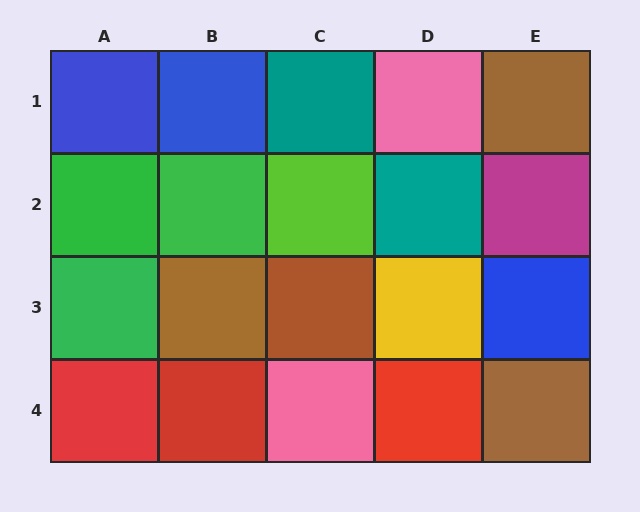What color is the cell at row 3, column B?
Brown.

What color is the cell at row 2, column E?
Magenta.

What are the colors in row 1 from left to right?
Blue, blue, teal, pink, brown.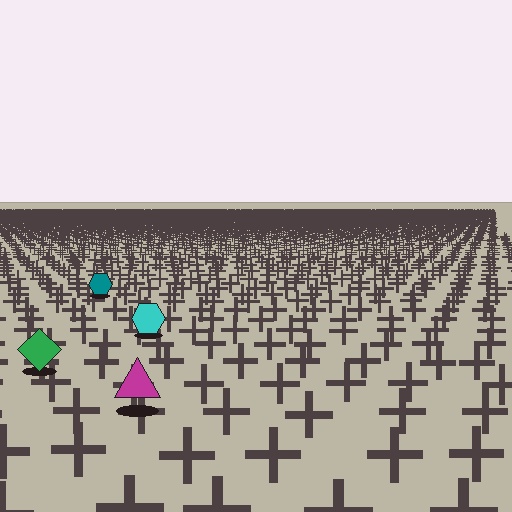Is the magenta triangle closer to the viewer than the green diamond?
Yes. The magenta triangle is closer — you can tell from the texture gradient: the ground texture is coarser near it.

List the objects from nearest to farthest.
From nearest to farthest: the magenta triangle, the green diamond, the cyan hexagon, the teal hexagon.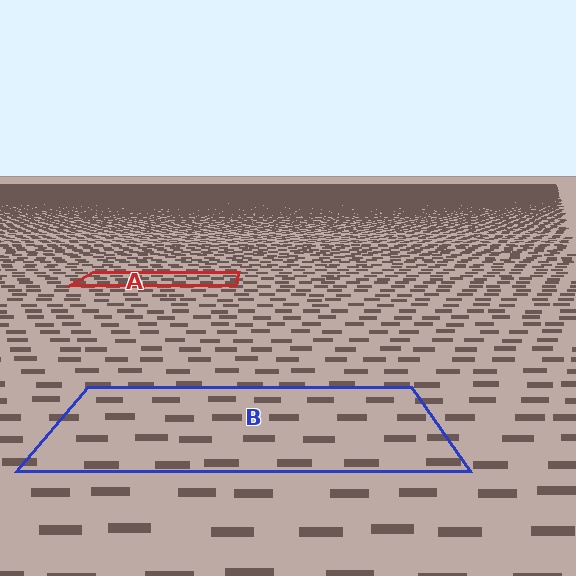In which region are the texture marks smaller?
The texture marks are smaller in region A, because it is farther away.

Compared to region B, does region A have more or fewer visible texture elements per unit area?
Region A has more texture elements per unit area — they are packed more densely because it is farther away.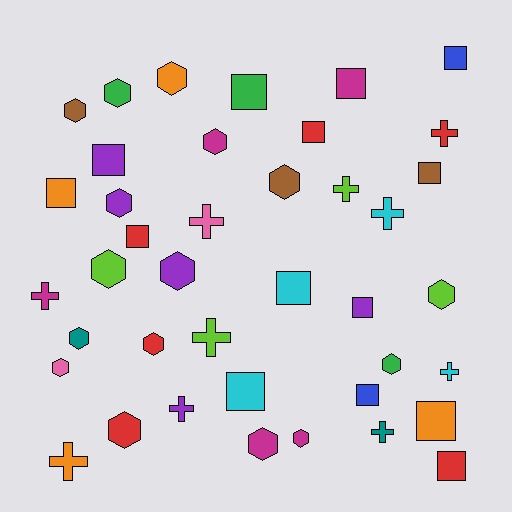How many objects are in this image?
There are 40 objects.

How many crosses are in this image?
There are 10 crosses.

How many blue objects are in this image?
There are 2 blue objects.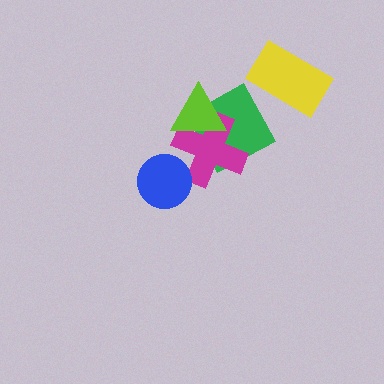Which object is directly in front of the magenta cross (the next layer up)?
The blue circle is directly in front of the magenta cross.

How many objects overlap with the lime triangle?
2 objects overlap with the lime triangle.